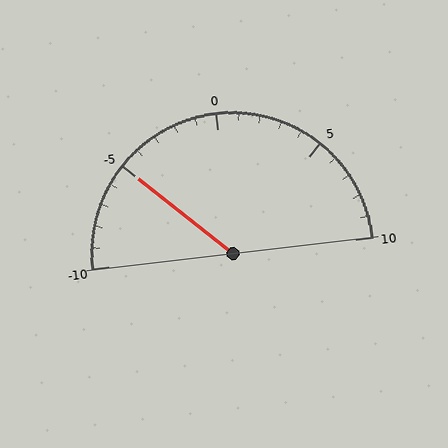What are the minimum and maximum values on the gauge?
The gauge ranges from -10 to 10.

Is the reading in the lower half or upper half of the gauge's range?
The reading is in the lower half of the range (-10 to 10).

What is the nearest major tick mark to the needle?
The nearest major tick mark is -5.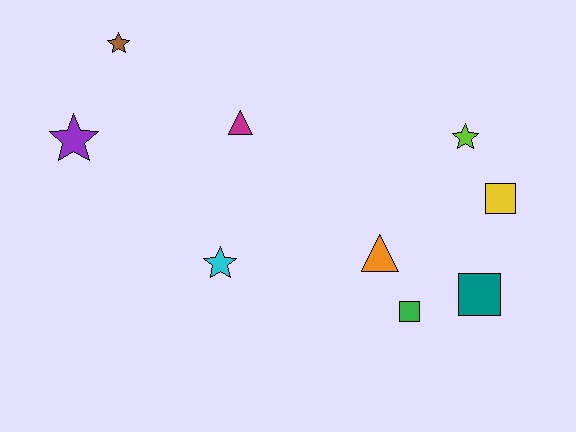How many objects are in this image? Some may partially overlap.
There are 9 objects.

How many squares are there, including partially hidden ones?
There are 3 squares.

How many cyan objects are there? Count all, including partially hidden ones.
There is 1 cyan object.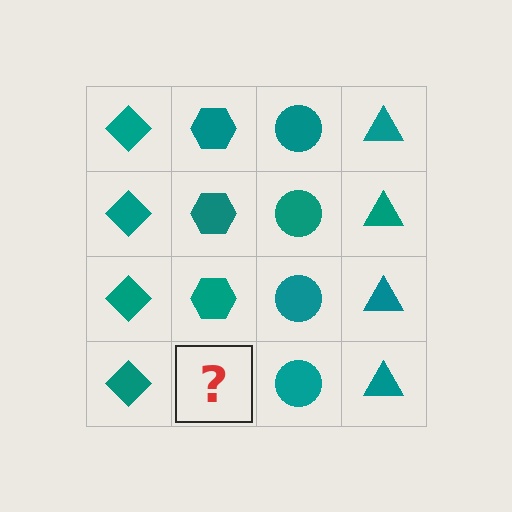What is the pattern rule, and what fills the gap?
The rule is that each column has a consistent shape. The gap should be filled with a teal hexagon.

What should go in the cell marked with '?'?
The missing cell should contain a teal hexagon.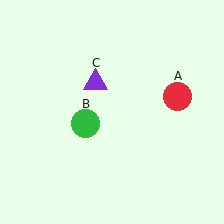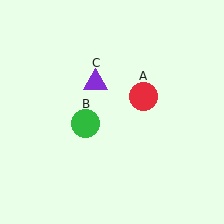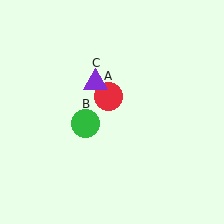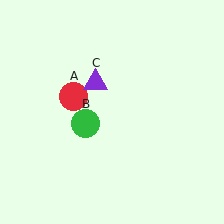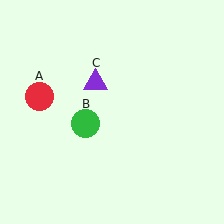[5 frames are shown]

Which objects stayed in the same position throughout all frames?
Green circle (object B) and purple triangle (object C) remained stationary.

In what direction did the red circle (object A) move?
The red circle (object A) moved left.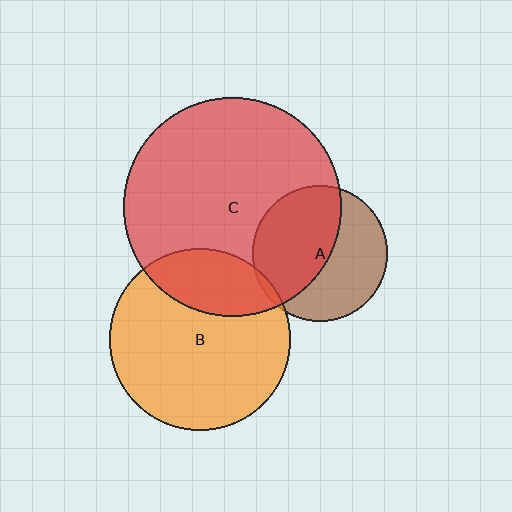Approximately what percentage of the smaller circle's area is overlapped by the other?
Approximately 25%.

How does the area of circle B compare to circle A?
Approximately 1.8 times.